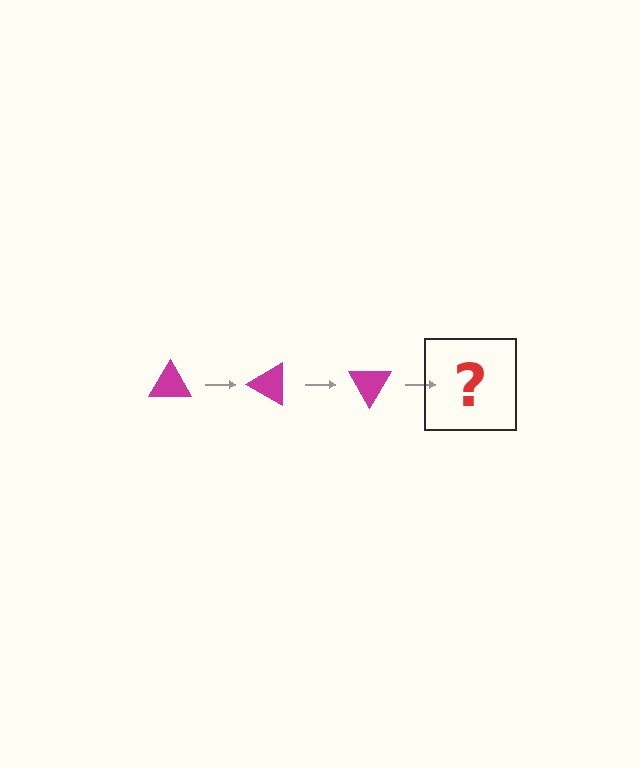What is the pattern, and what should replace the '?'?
The pattern is that the triangle rotates 30 degrees each step. The '?' should be a magenta triangle rotated 90 degrees.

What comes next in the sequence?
The next element should be a magenta triangle rotated 90 degrees.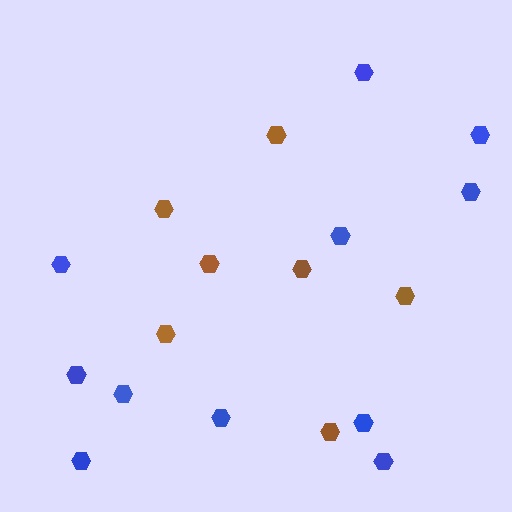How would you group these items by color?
There are 2 groups: one group of blue hexagons (11) and one group of brown hexagons (7).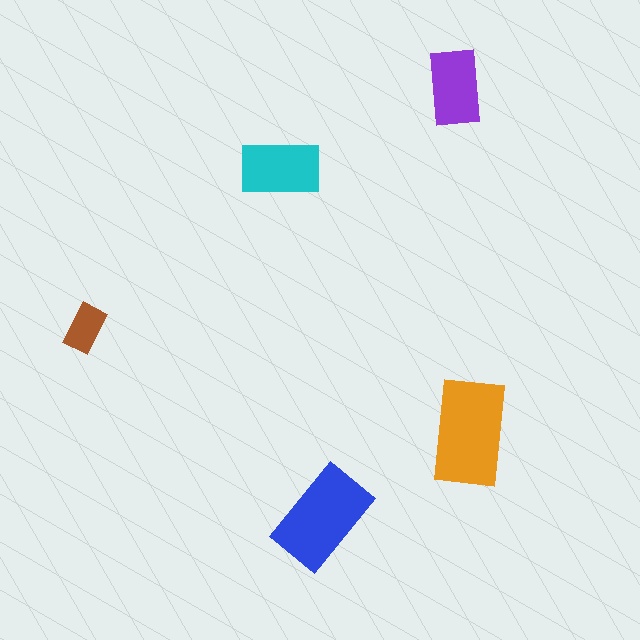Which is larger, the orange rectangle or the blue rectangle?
The orange one.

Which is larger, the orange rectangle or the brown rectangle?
The orange one.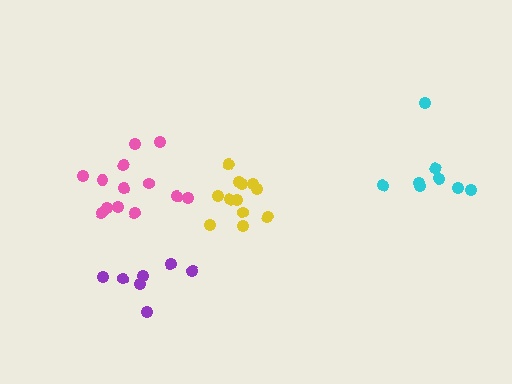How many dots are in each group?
Group 1: 12 dots, Group 2: 13 dots, Group 3: 8 dots, Group 4: 7 dots (40 total).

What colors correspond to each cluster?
The clusters are colored: yellow, pink, cyan, purple.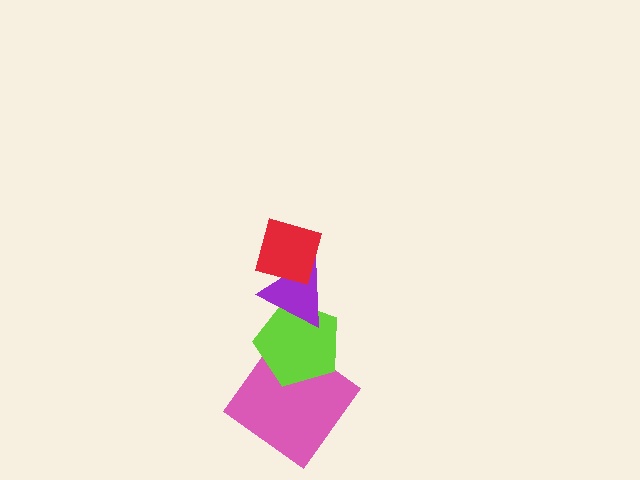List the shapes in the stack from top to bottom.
From top to bottom: the red diamond, the purple triangle, the lime pentagon, the pink diamond.